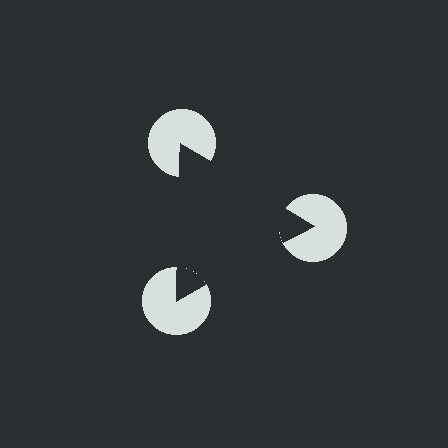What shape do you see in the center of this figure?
An illusory triangle — its edges are inferred from the aligned wedge cuts in the pac-man discs, not physically drawn.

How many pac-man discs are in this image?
There are 3 — one at each vertex of the illusory triangle.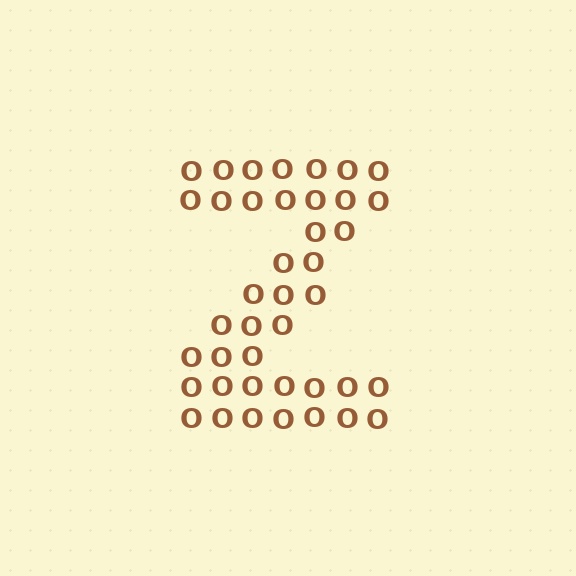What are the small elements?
The small elements are letter O's.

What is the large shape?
The large shape is the letter Z.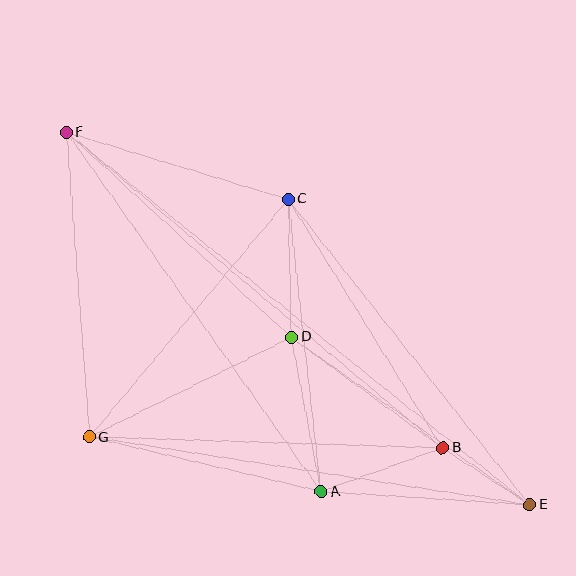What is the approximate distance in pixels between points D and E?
The distance between D and E is approximately 291 pixels.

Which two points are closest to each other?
Points B and E are closest to each other.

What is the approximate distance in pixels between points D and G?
The distance between D and G is approximately 225 pixels.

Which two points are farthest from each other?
Points E and F are farthest from each other.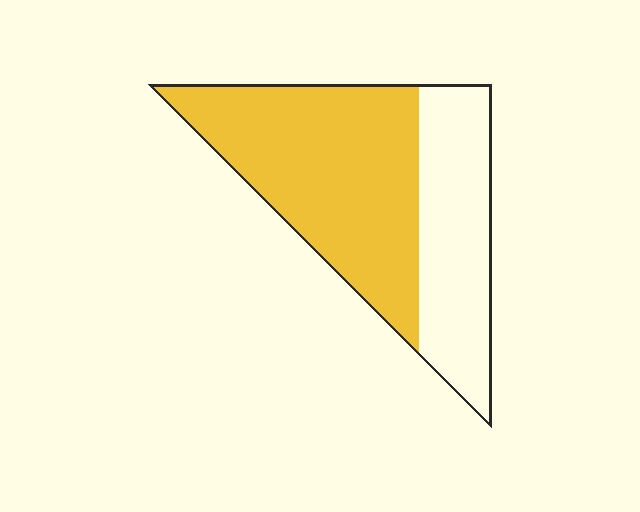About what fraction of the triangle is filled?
About five eighths (5/8).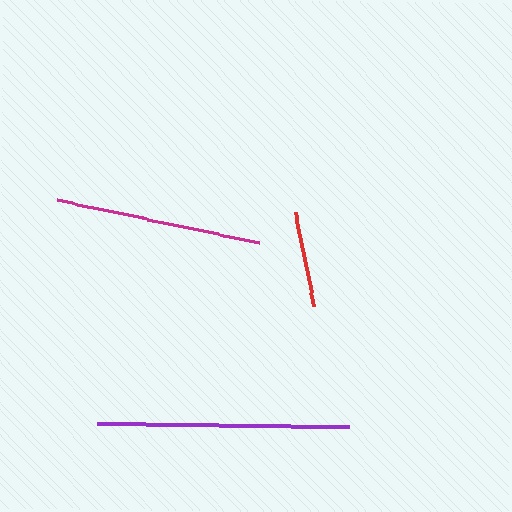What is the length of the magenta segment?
The magenta segment is approximately 206 pixels long.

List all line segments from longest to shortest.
From longest to shortest: purple, magenta, red.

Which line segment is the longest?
The purple line is the longest at approximately 253 pixels.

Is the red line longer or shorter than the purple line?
The purple line is longer than the red line.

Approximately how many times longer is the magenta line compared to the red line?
The magenta line is approximately 2.2 times the length of the red line.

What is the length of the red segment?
The red segment is approximately 96 pixels long.